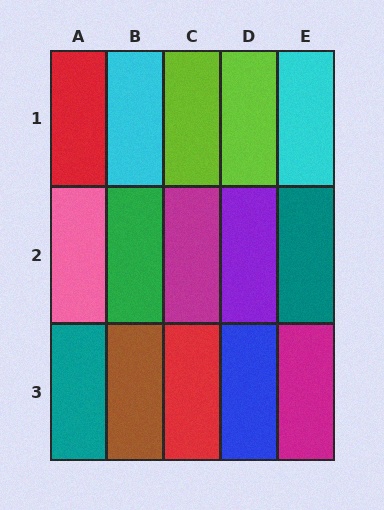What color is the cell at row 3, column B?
Brown.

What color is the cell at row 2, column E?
Teal.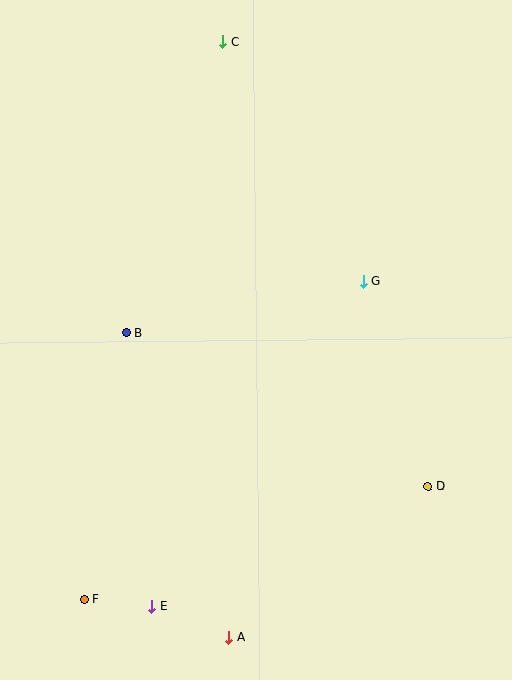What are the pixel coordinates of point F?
Point F is at (84, 599).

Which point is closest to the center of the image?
Point G at (364, 281) is closest to the center.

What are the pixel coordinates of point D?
Point D is at (428, 486).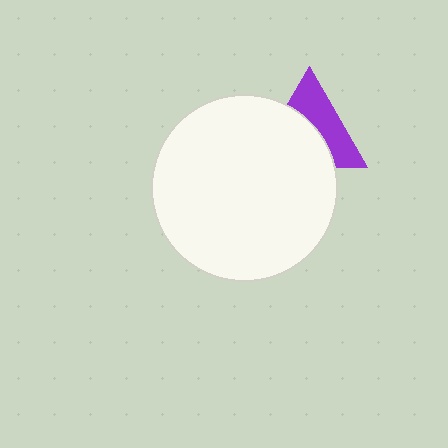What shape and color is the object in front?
The object in front is a white circle.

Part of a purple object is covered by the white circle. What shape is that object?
It is a triangle.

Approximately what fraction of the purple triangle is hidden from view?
Roughly 53% of the purple triangle is hidden behind the white circle.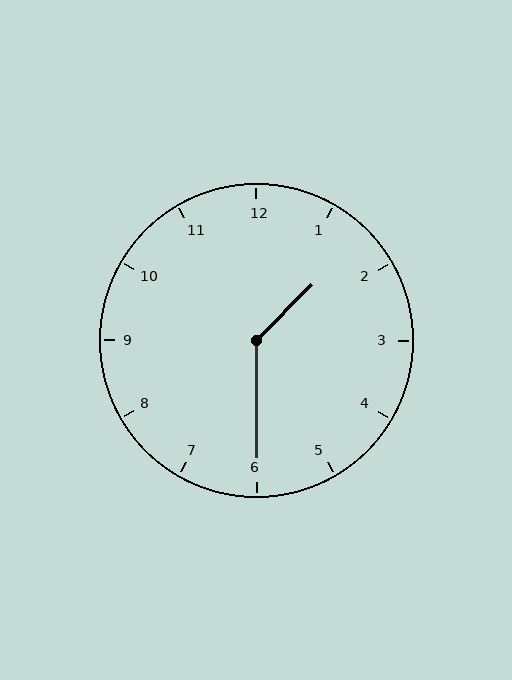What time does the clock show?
1:30.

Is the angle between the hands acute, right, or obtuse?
It is obtuse.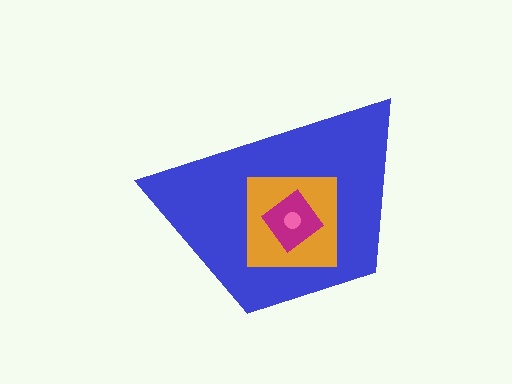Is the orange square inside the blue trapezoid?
Yes.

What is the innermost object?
The pink circle.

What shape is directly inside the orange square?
The magenta diamond.